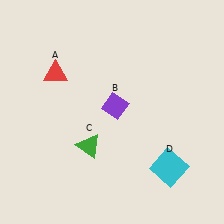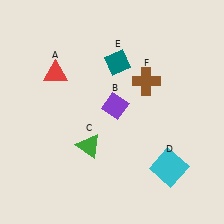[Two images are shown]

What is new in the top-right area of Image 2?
A brown cross (F) was added in the top-right area of Image 2.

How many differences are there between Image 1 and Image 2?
There are 2 differences between the two images.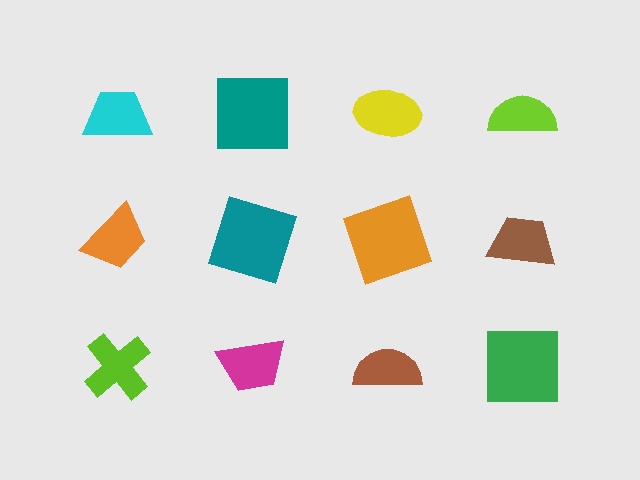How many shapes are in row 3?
4 shapes.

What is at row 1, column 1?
A cyan trapezoid.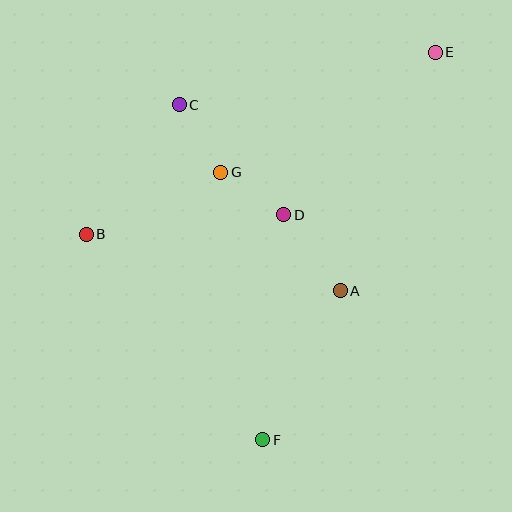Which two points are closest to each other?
Points D and G are closest to each other.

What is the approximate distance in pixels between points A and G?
The distance between A and G is approximately 168 pixels.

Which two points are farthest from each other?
Points E and F are farthest from each other.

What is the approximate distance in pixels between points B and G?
The distance between B and G is approximately 148 pixels.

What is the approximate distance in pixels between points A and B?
The distance between A and B is approximately 260 pixels.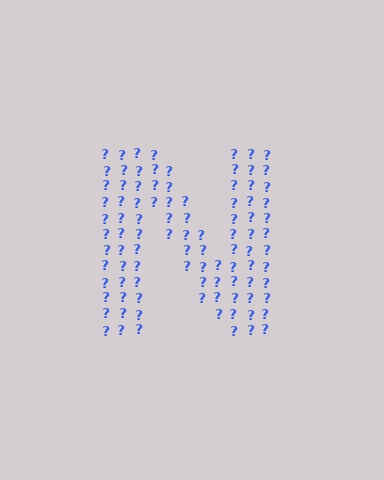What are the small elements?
The small elements are question marks.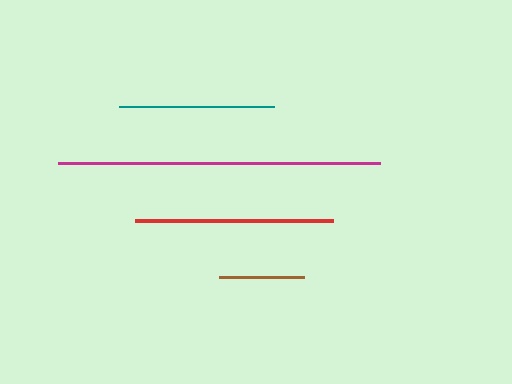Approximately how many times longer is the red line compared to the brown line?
The red line is approximately 2.3 times the length of the brown line.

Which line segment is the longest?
The magenta line is the longest at approximately 322 pixels.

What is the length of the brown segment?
The brown segment is approximately 86 pixels long.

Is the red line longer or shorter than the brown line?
The red line is longer than the brown line.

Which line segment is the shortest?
The brown line is the shortest at approximately 86 pixels.